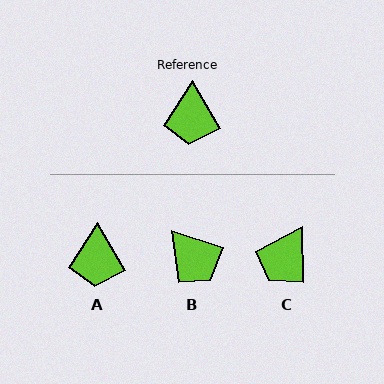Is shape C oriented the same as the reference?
No, it is off by about 29 degrees.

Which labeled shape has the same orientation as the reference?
A.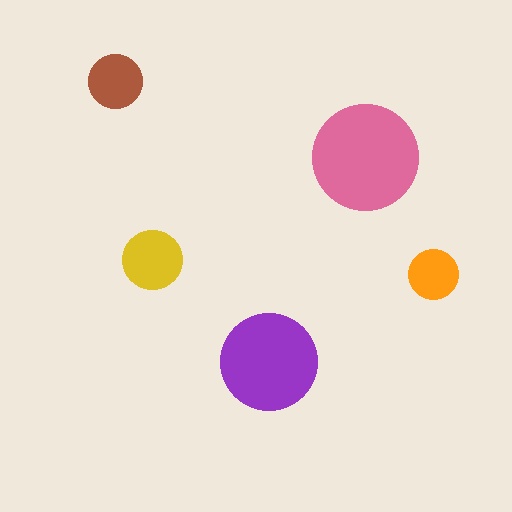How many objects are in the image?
There are 5 objects in the image.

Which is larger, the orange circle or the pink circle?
The pink one.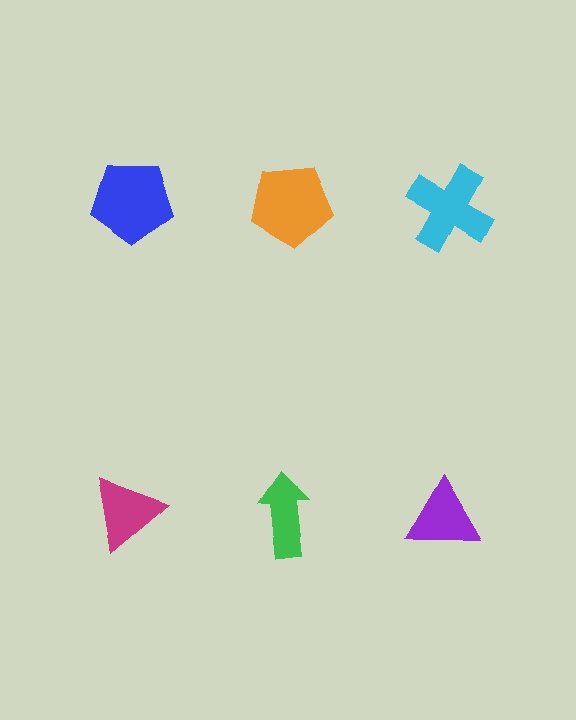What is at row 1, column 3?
A cyan cross.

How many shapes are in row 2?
3 shapes.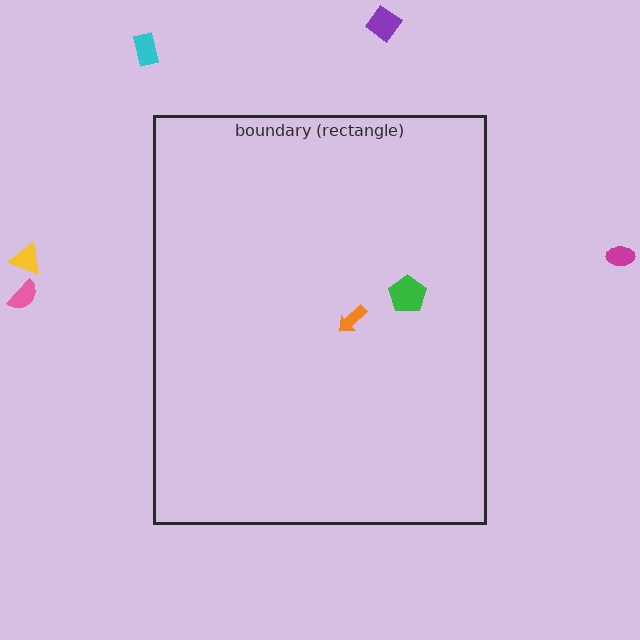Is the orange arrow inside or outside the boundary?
Inside.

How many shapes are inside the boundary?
2 inside, 5 outside.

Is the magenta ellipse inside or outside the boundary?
Outside.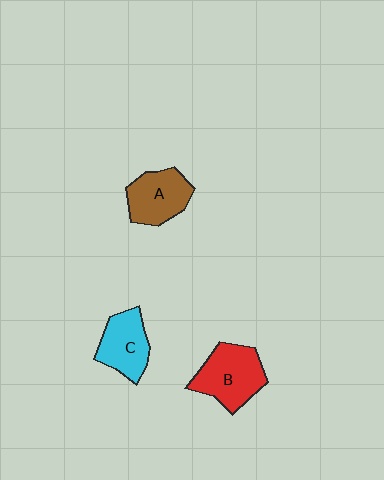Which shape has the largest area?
Shape B (red).